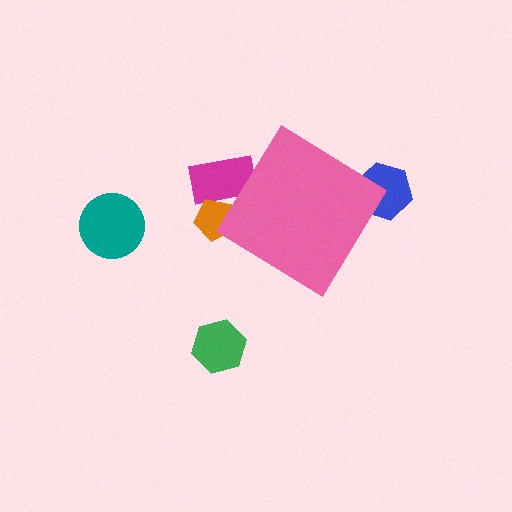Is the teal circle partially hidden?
No, the teal circle is fully visible.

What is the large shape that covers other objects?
A pink diamond.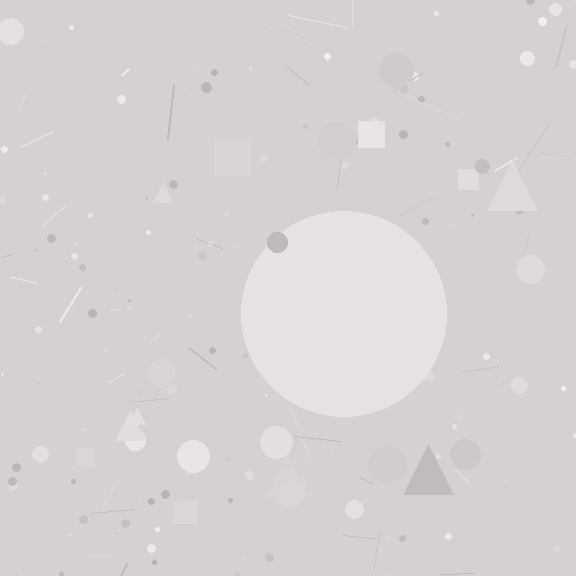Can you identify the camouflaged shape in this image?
The camouflaged shape is a circle.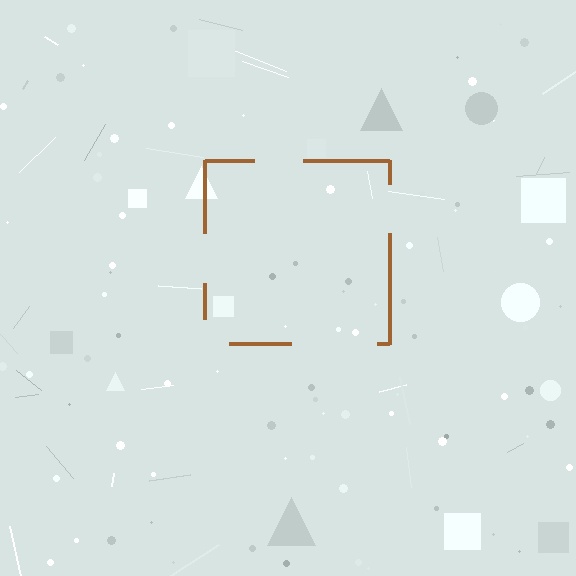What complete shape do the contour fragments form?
The contour fragments form a square.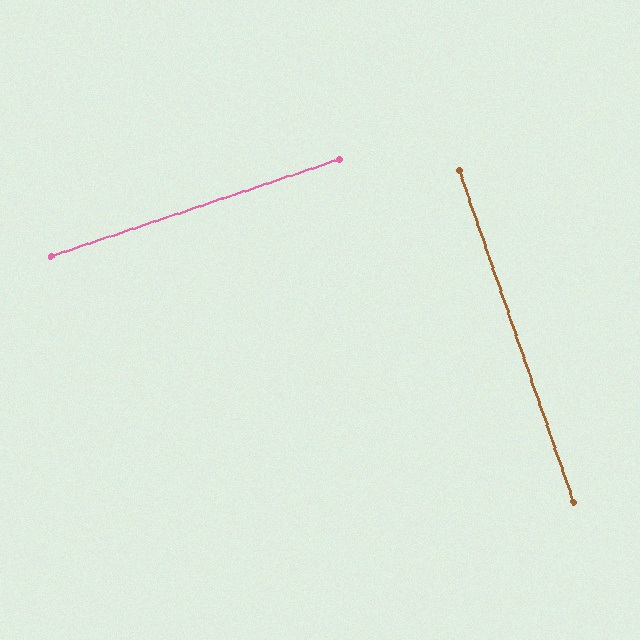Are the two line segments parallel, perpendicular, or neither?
Perpendicular — they meet at approximately 89°.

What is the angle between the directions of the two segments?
Approximately 89 degrees.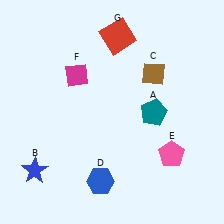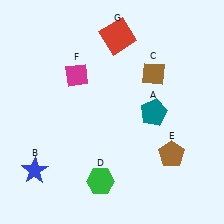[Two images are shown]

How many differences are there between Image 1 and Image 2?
There are 2 differences between the two images.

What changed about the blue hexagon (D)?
In Image 1, D is blue. In Image 2, it changed to green.